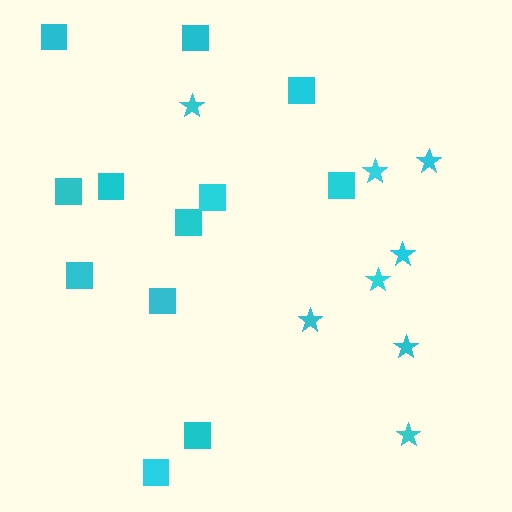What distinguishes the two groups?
There are 2 groups: one group of stars (8) and one group of squares (12).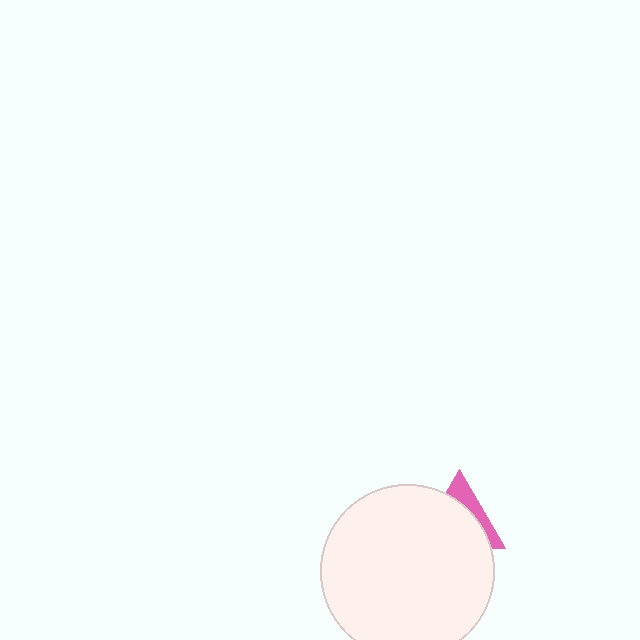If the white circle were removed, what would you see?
You would see the complete pink triangle.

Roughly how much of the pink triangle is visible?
A small part of it is visible (roughly 30%).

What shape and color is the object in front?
The object in front is a white circle.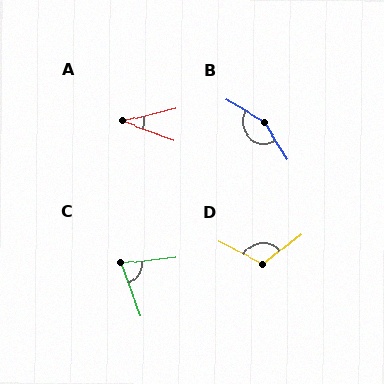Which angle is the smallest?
A, at approximately 33 degrees.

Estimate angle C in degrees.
Approximately 76 degrees.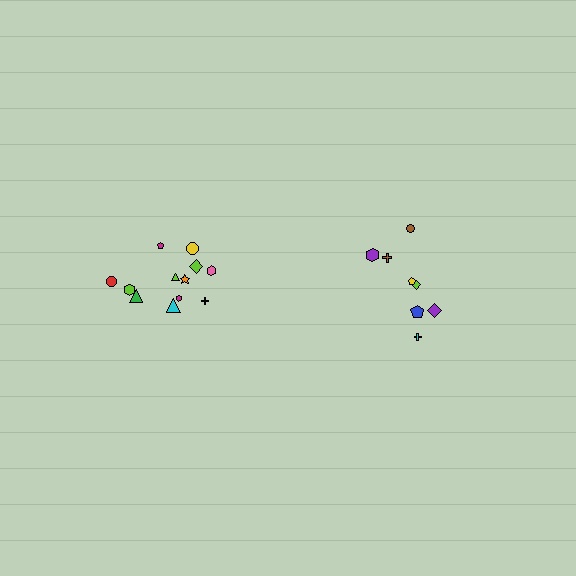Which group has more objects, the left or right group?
The left group.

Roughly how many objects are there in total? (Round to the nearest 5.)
Roughly 20 objects in total.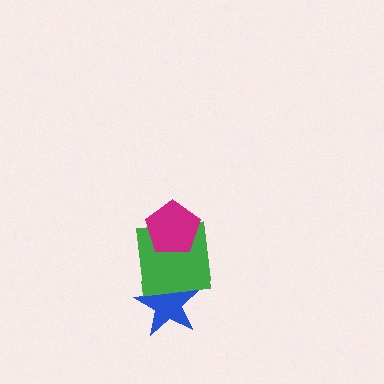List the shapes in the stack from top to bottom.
From top to bottom: the magenta pentagon, the green square, the blue star.